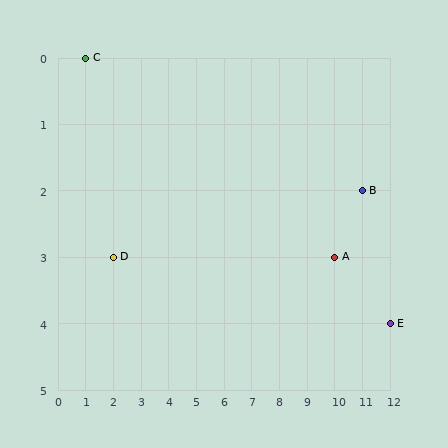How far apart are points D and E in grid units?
Points D and E are 10 columns and 1 row apart (about 10.0 grid units diagonally).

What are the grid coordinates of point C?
Point C is at grid coordinates (1, 0).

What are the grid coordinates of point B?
Point B is at grid coordinates (11, 2).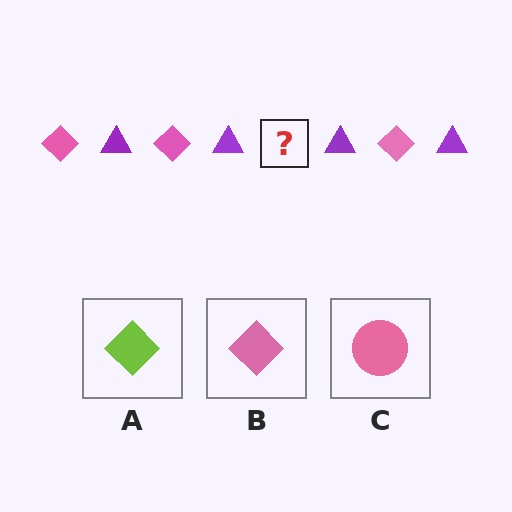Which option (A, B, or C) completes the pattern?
B.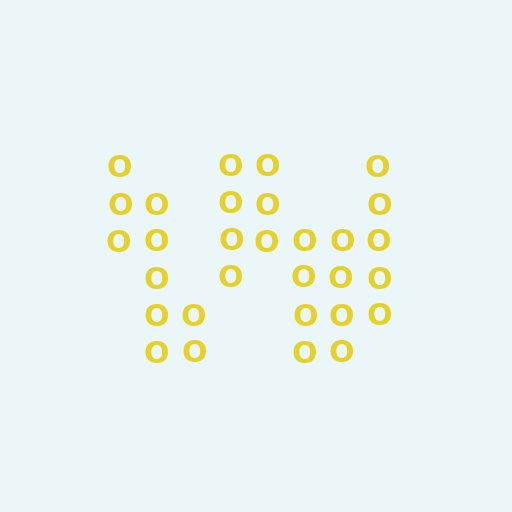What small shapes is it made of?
It is made of small letter O's.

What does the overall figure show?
The overall figure shows the letter W.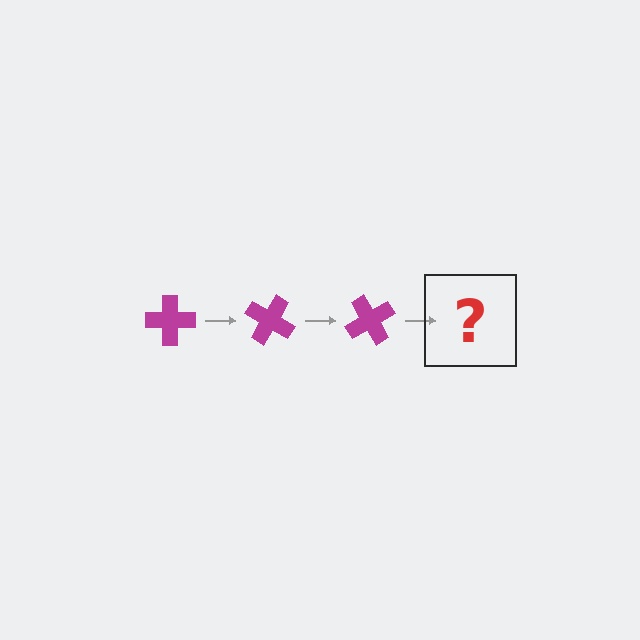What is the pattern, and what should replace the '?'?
The pattern is that the cross rotates 30 degrees each step. The '?' should be a magenta cross rotated 90 degrees.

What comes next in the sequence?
The next element should be a magenta cross rotated 90 degrees.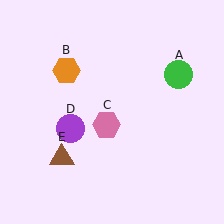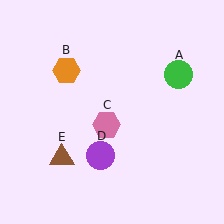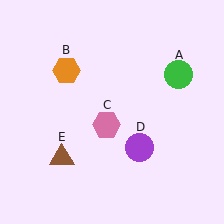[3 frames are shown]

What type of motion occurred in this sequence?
The purple circle (object D) rotated counterclockwise around the center of the scene.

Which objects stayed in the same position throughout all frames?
Green circle (object A) and orange hexagon (object B) and pink hexagon (object C) and brown triangle (object E) remained stationary.